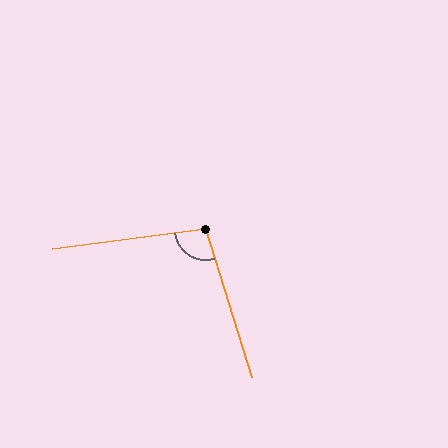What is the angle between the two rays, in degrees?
Approximately 100 degrees.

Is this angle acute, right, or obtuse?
It is obtuse.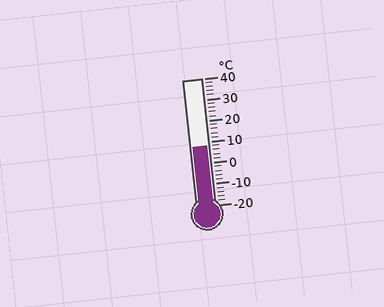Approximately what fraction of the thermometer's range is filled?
The thermometer is filled to approximately 45% of its range.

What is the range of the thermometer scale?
The thermometer scale ranges from -20°C to 40°C.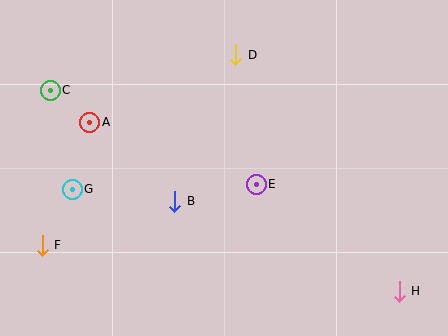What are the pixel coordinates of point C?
Point C is at (50, 90).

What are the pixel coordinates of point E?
Point E is at (256, 184).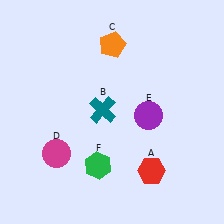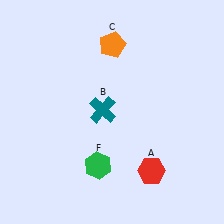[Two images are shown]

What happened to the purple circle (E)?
The purple circle (E) was removed in Image 2. It was in the bottom-right area of Image 1.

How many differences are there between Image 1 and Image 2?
There are 2 differences between the two images.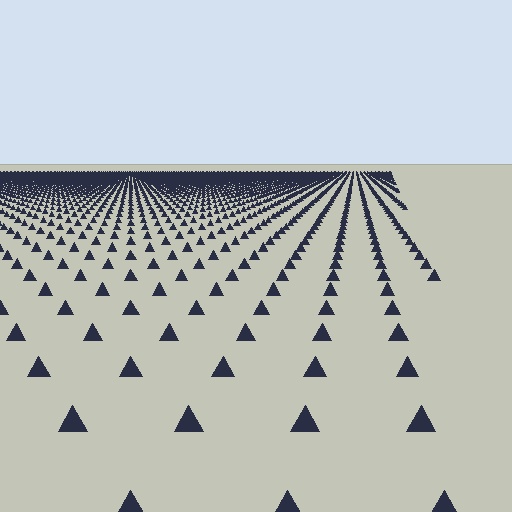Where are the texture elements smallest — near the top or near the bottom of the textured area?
Near the top.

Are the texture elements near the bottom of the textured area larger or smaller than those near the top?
Larger. Near the bottom, elements are closer to the viewer and appear at a bigger on-screen size.